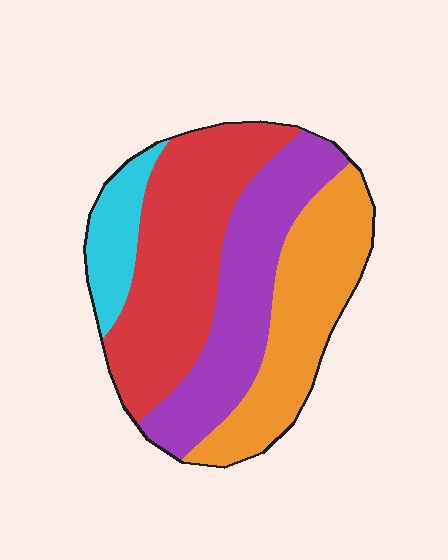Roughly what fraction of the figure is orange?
Orange takes up about one quarter (1/4) of the figure.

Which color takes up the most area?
Red, at roughly 35%.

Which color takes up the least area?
Cyan, at roughly 10%.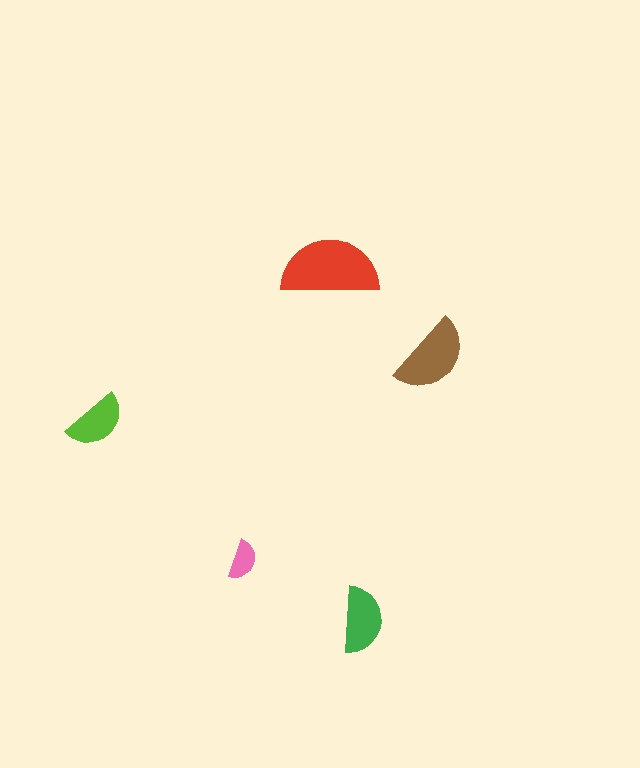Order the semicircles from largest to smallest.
the red one, the brown one, the green one, the lime one, the pink one.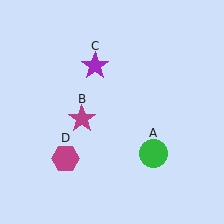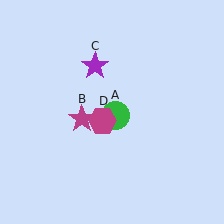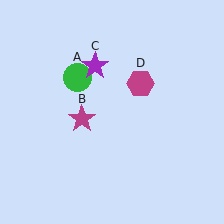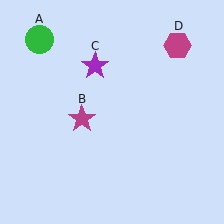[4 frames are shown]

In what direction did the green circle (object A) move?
The green circle (object A) moved up and to the left.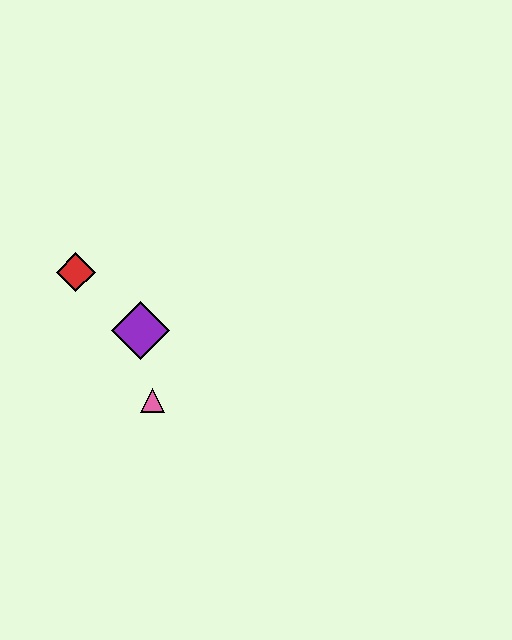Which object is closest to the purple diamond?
The pink triangle is closest to the purple diamond.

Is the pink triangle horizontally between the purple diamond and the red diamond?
No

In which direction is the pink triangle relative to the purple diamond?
The pink triangle is below the purple diamond.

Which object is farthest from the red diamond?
The pink triangle is farthest from the red diamond.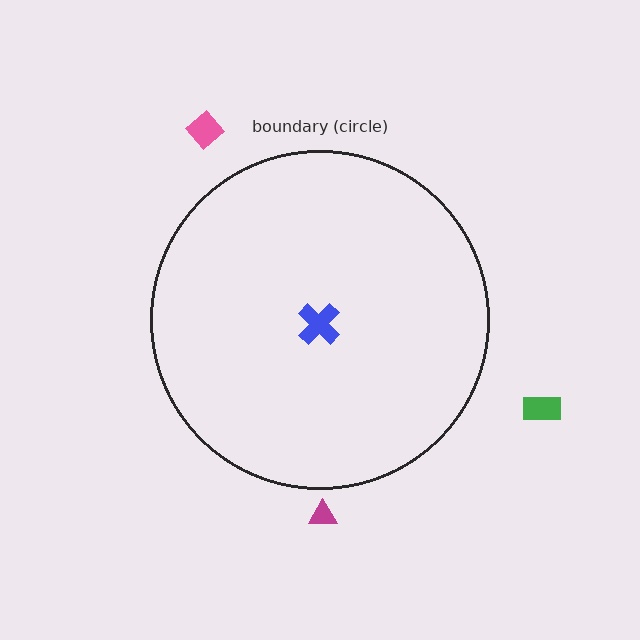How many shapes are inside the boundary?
1 inside, 3 outside.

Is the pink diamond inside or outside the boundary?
Outside.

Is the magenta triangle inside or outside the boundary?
Outside.